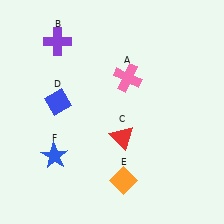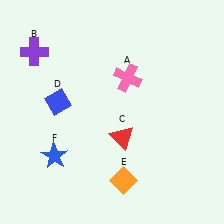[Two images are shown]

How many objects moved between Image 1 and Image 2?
1 object moved between the two images.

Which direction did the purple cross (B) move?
The purple cross (B) moved left.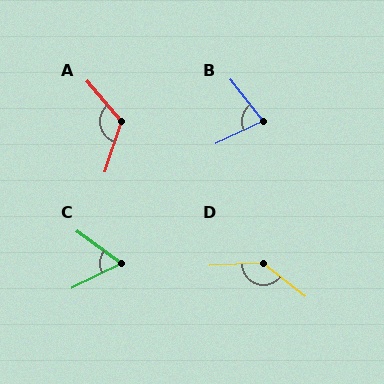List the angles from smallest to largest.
C (62°), B (78°), A (122°), D (140°).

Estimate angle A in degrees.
Approximately 122 degrees.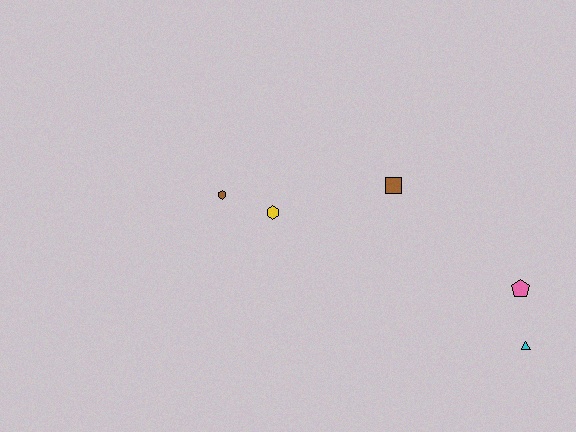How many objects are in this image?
There are 5 objects.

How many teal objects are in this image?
There are no teal objects.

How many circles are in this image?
There are no circles.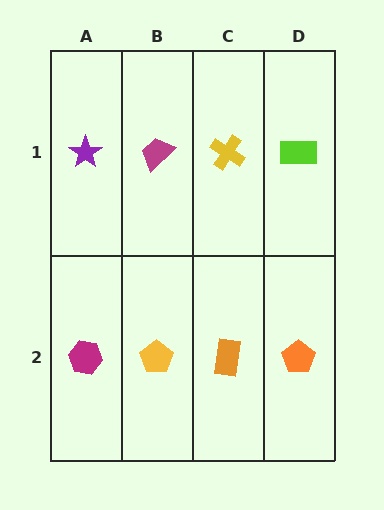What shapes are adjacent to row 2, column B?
A magenta trapezoid (row 1, column B), a magenta hexagon (row 2, column A), an orange rectangle (row 2, column C).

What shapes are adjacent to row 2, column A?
A purple star (row 1, column A), a yellow pentagon (row 2, column B).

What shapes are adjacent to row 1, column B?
A yellow pentagon (row 2, column B), a purple star (row 1, column A), a yellow cross (row 1, column C).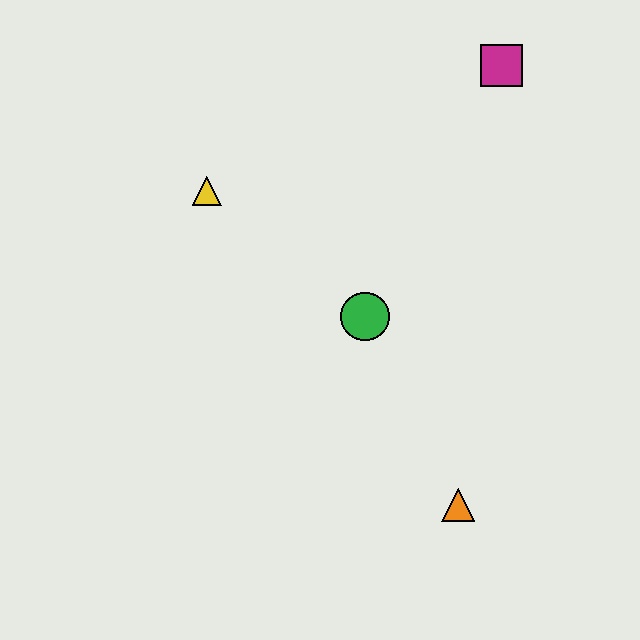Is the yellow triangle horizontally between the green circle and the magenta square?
No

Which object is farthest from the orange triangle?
The magenta square is farthest from the orange triangle.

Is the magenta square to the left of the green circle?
No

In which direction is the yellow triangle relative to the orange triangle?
The yellow triangle is above the orange triangle.